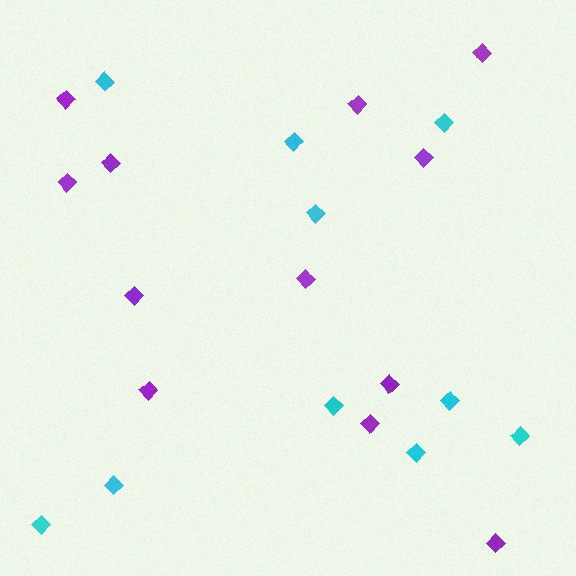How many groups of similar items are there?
There are 2 groups: one group of cyan diamonds (10) and one group of purple diamonds (12).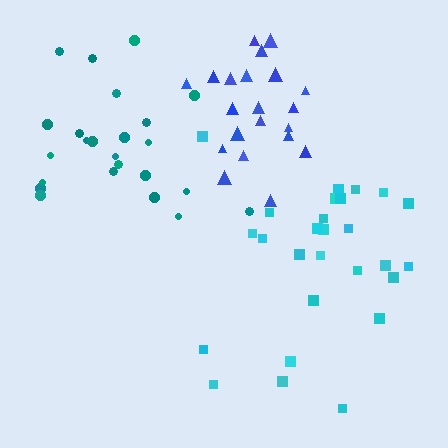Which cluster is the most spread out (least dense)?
Teal.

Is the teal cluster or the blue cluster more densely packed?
Blue.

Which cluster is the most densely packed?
Blue.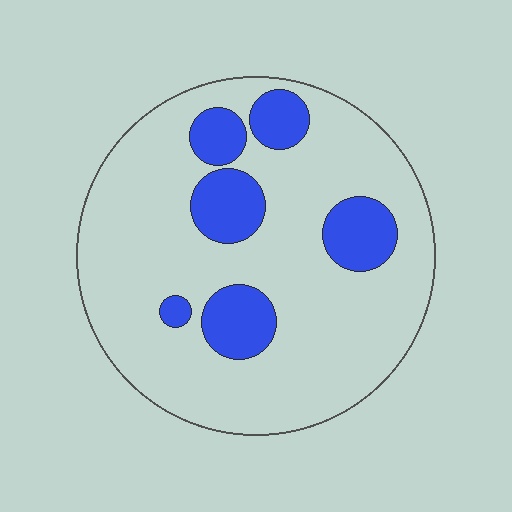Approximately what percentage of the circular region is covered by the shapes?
Approximately 20%.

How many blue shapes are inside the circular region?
6.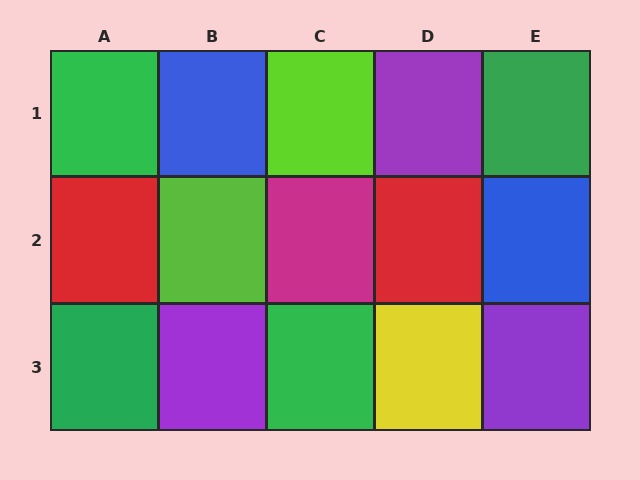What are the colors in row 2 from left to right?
Red, lime, magenta, red, blue.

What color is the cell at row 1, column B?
Blue.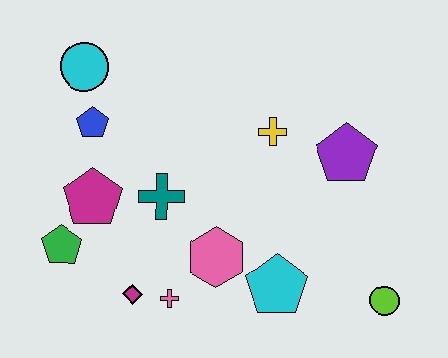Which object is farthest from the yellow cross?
The green pentagon is farthest from the yellow cross.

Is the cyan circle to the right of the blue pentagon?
No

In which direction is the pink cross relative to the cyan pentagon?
The pink cross is to the left of the cyan pentagon.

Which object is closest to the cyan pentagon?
The pink hexagon is closest to the cyan pentagon.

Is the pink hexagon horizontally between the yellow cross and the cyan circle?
Yes